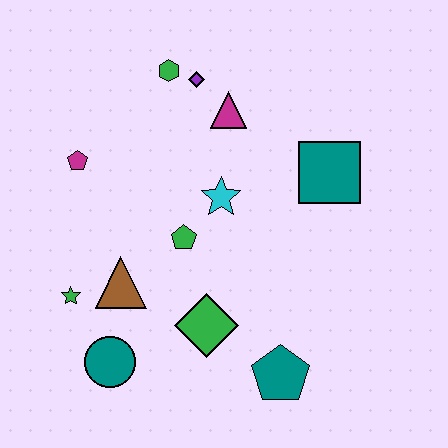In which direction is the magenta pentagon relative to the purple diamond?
The magenta pentagon is to the left of the purple diamond.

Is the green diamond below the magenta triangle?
Yes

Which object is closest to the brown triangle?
The green star is closest to the brown triangle.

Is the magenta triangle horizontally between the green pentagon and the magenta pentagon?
No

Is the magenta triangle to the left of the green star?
No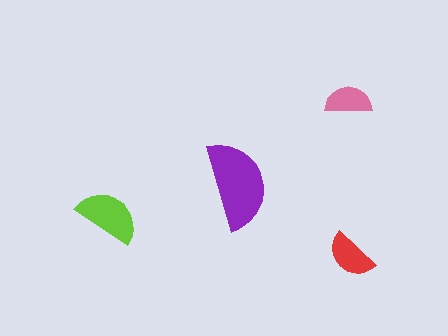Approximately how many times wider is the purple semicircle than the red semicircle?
About 2 times wider.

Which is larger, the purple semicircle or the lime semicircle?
The purple one.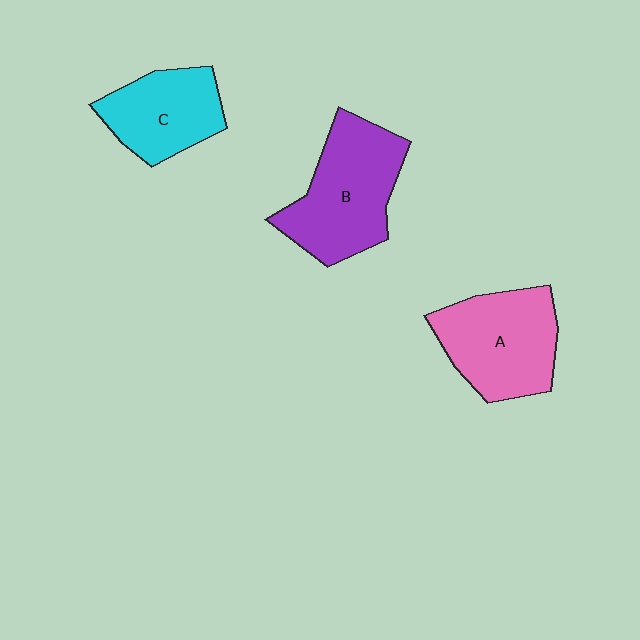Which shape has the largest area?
Shape B (purple).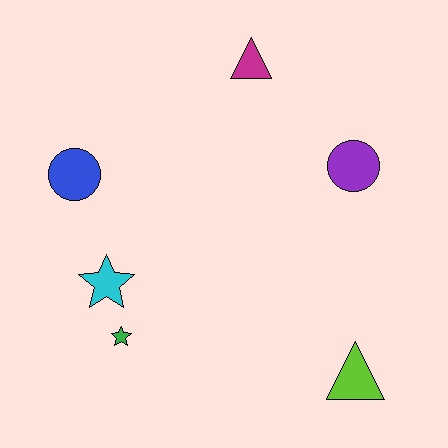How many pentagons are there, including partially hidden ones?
There are no pentagons.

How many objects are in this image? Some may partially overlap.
There are 6 objects.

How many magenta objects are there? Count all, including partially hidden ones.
There is 1 magenta object.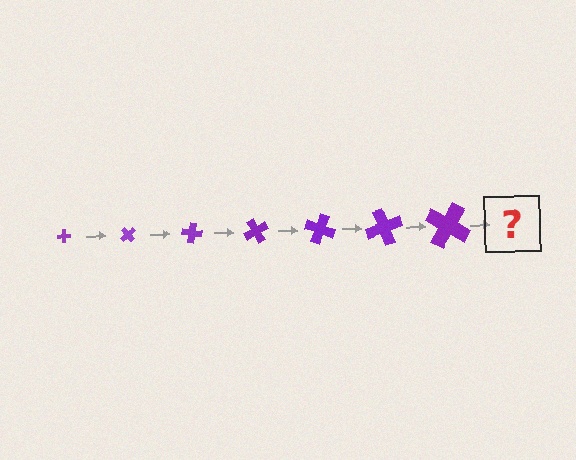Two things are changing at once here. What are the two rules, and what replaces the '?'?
The two rules are that the cross grows larger each step and it rotates 50 degrees each step. The '?' should be a cross, larger than the previous one and rotated 350 degrees from the start.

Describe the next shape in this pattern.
It should be a cross, larger than the previous one and rotated 350 degrees from the start.